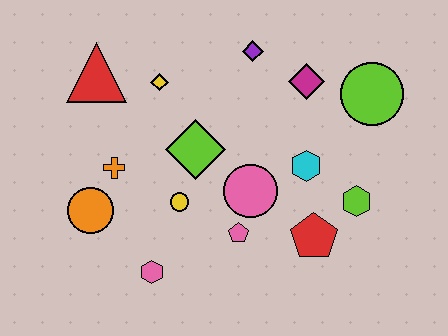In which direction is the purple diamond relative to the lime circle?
The purple diamond is to the left of the lime circle.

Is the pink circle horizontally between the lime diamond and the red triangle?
No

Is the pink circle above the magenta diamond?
No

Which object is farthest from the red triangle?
The lime hexagon is farthest from the red triangle.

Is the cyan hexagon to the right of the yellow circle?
Yes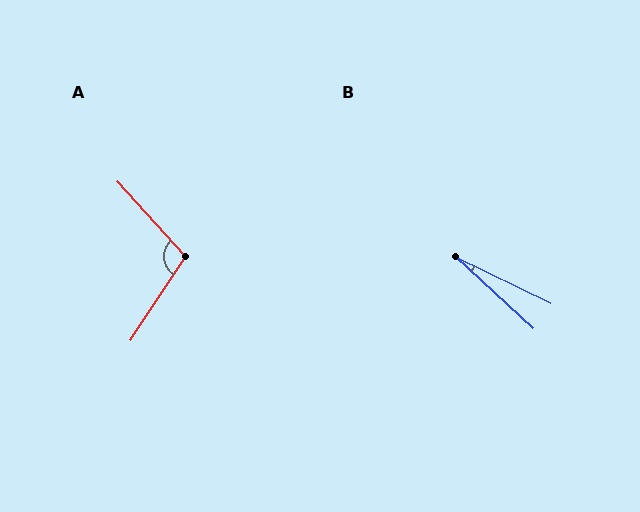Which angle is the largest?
A, at approximately 104 degrees.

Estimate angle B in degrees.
Approximately 17 degrees.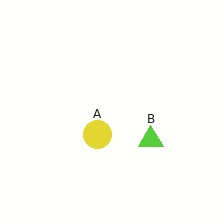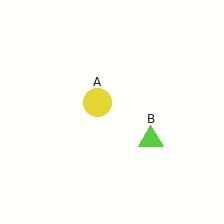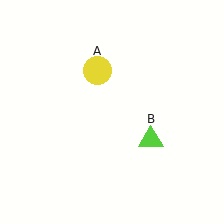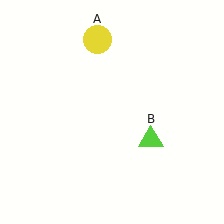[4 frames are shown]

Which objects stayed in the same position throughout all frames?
Lime triangle (object B) remained stationary.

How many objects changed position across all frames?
1 object changed position: yellow circle (object A).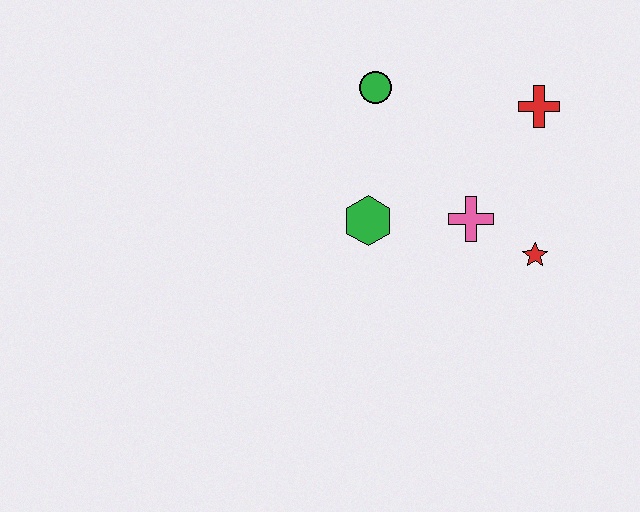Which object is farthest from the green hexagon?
The red cross is farthest from the green hexagon.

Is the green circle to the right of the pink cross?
No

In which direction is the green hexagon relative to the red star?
The green hexagon is to the left of the red star.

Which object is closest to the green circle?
The green hexagon is closest to the green circle.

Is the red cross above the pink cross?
Yes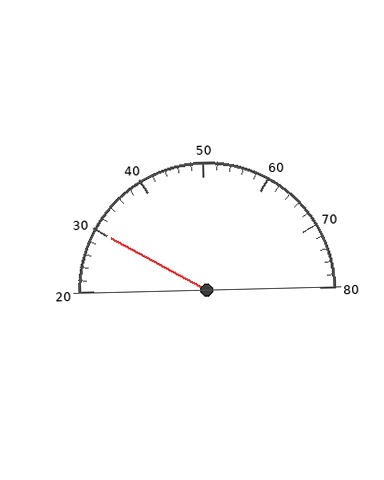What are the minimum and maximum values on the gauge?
The gauge ranges from 20 to 80.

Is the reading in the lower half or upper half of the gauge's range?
The reading is in the lower half of the range (20 to 80).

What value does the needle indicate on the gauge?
The needle indicates approximately 30.